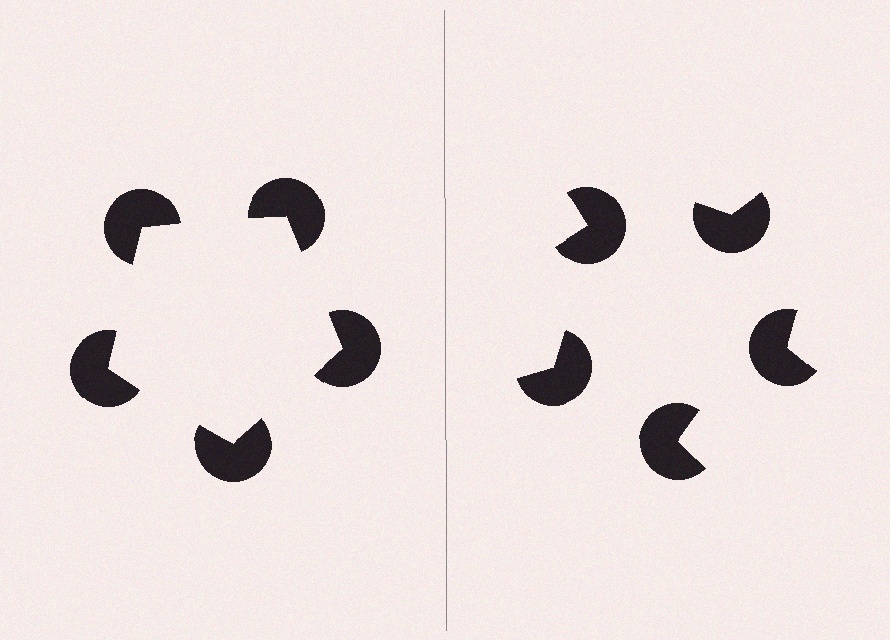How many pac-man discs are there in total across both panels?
10 — 5 on each side.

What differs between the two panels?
The pac-man discs are positioned identically on both sides; only the wedge orientations differ. On the left they align to a pentagon; on the right they are misaligned.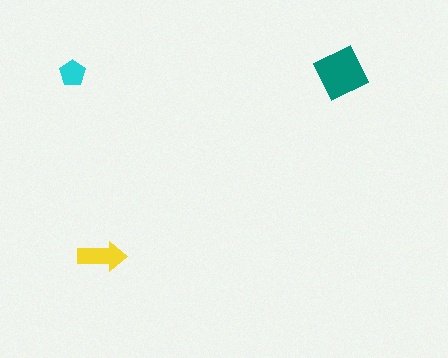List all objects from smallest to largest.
The cyan pentagon, the yellow arrow, the teal diamond.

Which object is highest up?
The teal diamond is topmost.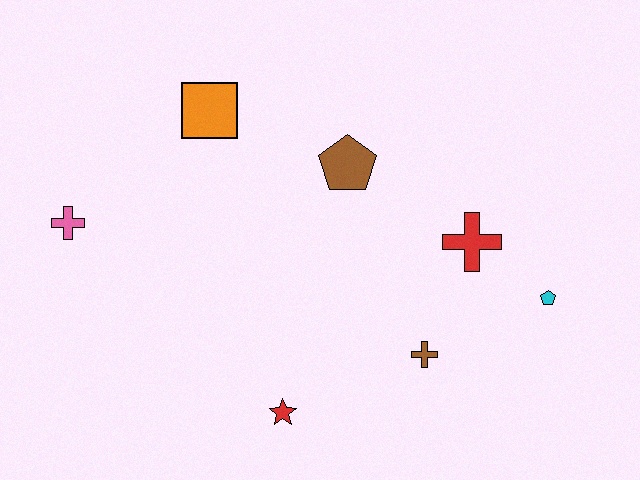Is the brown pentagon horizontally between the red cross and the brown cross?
No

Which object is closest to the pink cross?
The orange square is closest to the pink cross.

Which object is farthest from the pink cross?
The cyan pentagon is farthest from the pink cross.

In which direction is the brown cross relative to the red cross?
The brown cross is below the red cross.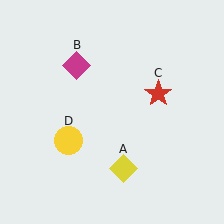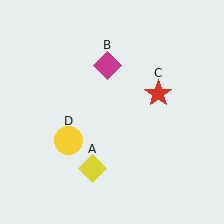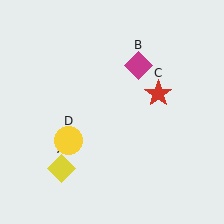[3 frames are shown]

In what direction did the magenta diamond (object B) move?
The magenta diamond (object B) moved right.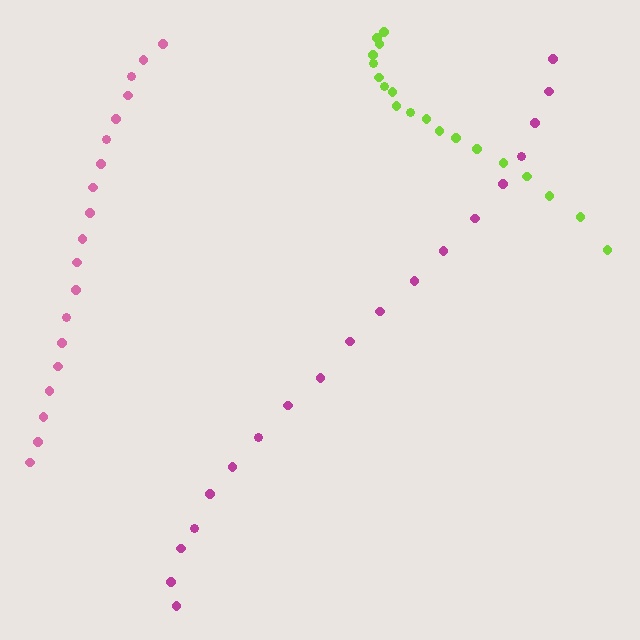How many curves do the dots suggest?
There are 3 distinct paths.